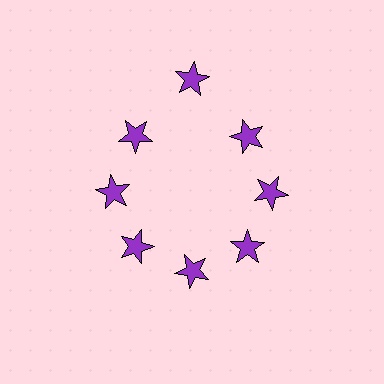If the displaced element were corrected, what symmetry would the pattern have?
It would have 8-fold rotational symmetry — the pattern would map onto itself every 45 degrees.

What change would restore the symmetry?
The symmetry would be restored by moving it inward, back onto the ring so that all 8 stars sit at equal angles and equal distance from the center.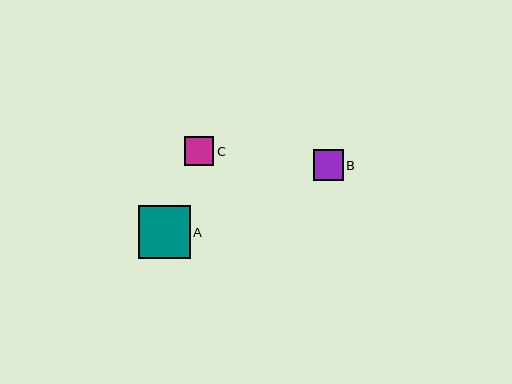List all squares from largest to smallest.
From largest to smallest: A, B, C.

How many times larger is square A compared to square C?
Square A is approximately 1.8 times the size of square C.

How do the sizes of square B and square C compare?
Square B and square C are approximately the same size.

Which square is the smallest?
Square C is the smallest with a size of approximately 29 pixels.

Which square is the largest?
Square A is the largest with a size of approximately 52 pixels.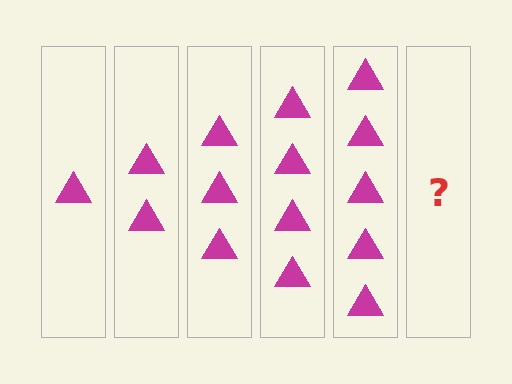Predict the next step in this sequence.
The next step is 6 triangles.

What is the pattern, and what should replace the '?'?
The pattern is that each step adds one more triangle. The '?' should be 6 triangles.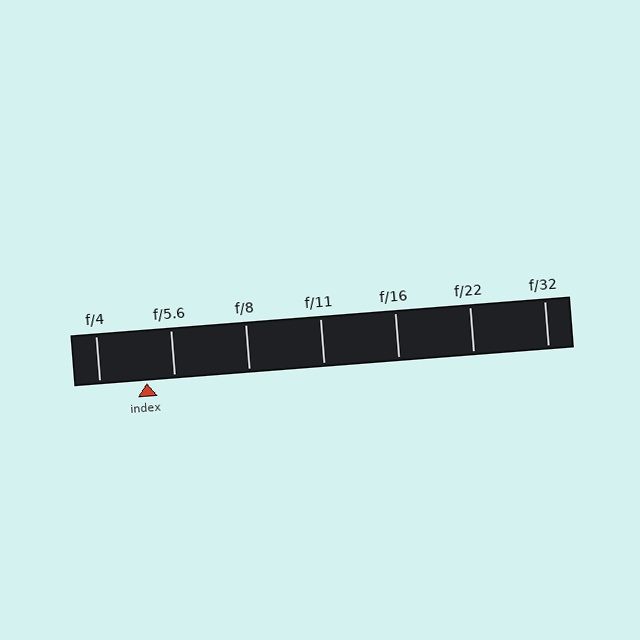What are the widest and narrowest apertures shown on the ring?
The widest aperture shown is f/4 and the narrowest is f/32.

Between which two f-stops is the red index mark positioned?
The index mark is between f/4 and f/5.6.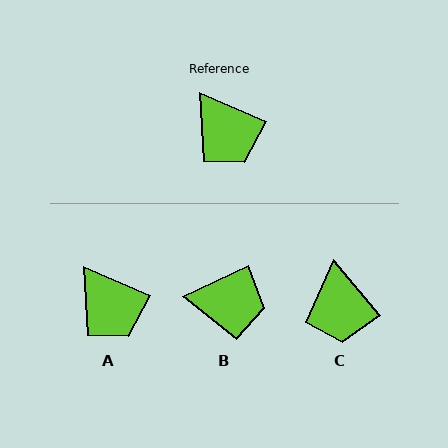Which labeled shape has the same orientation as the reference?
A.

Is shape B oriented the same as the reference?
No, it is off by about 49 degrees.